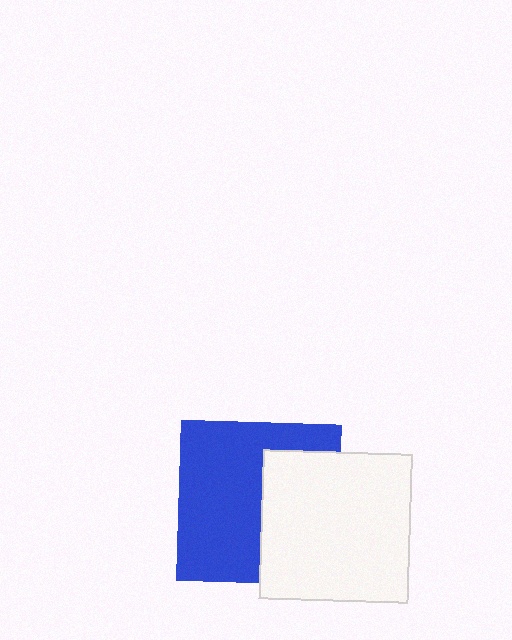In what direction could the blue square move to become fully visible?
The blue square could move left. That would shift it out from behind the white square entirely.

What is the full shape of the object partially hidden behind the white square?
The partially hidden object is a blue square.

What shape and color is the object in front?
The object in front is a white square.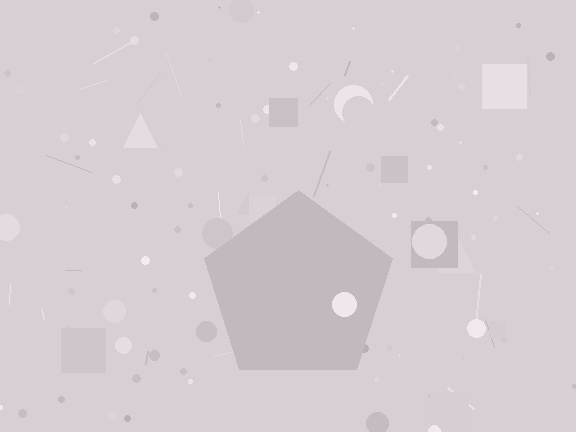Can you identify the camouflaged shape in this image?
The camouflaged shape is a pentagon.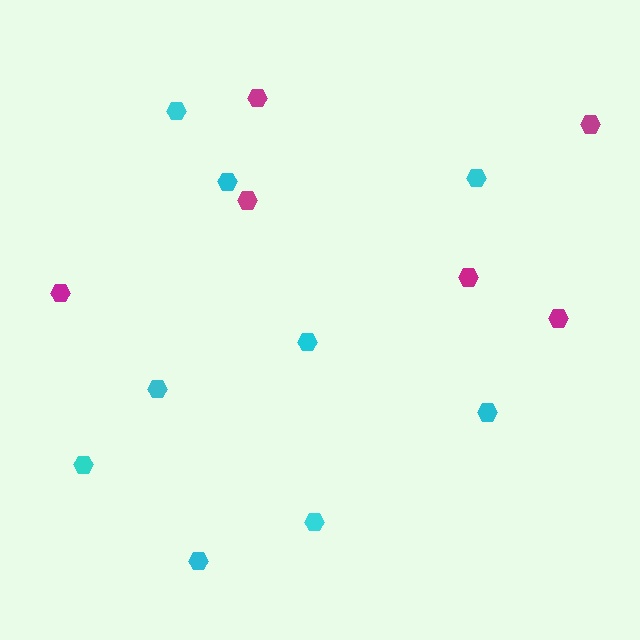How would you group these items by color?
There are 2 groups: one group of magenta hexagons (6) and one group of cyan hexagons (9).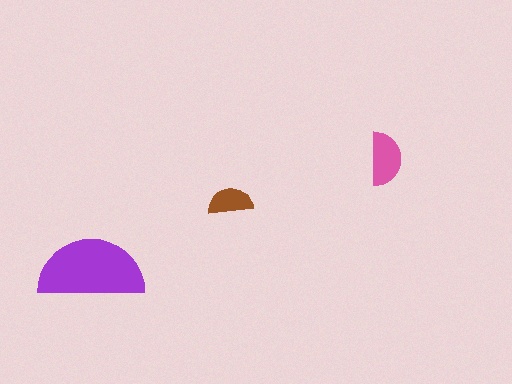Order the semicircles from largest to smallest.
the purple one, the pink one, the brown one.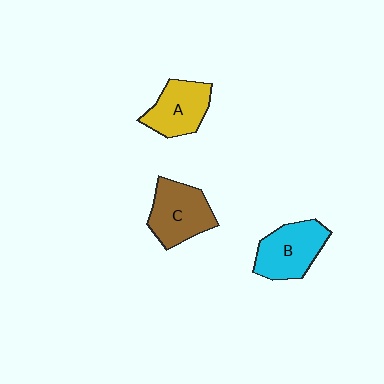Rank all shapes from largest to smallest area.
From largest to smallest: B (cyan), C (brown), A (yellow).